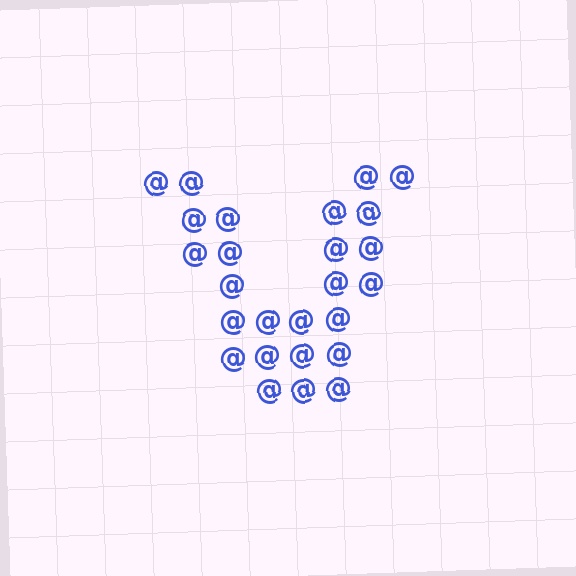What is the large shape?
The large shape is the letter V.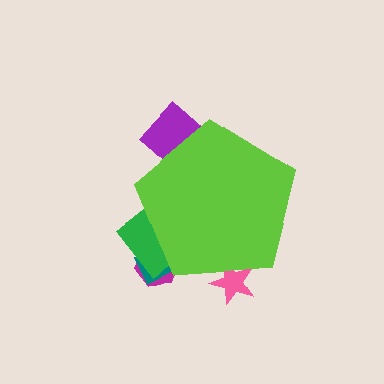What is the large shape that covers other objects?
A lime pentagon.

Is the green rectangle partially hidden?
Yes, the green rectangle is partially hidden behind the lime pentagon.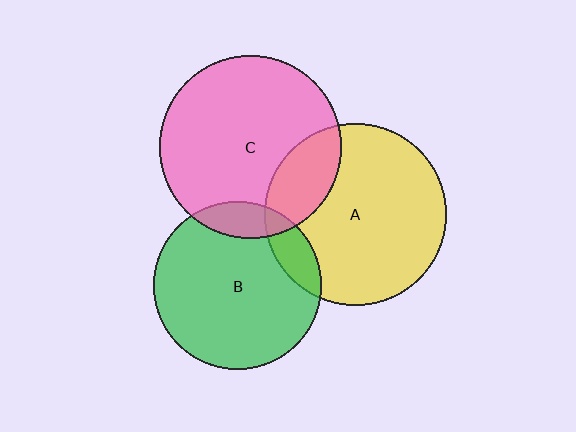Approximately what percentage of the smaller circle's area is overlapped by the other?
Approximately 15%.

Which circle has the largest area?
Circle C (pink).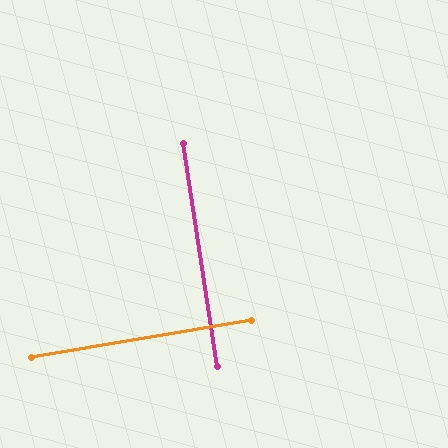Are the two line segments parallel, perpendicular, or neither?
Perpendicular — they meet at approximately 89°.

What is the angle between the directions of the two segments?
Approximately 89 degrees.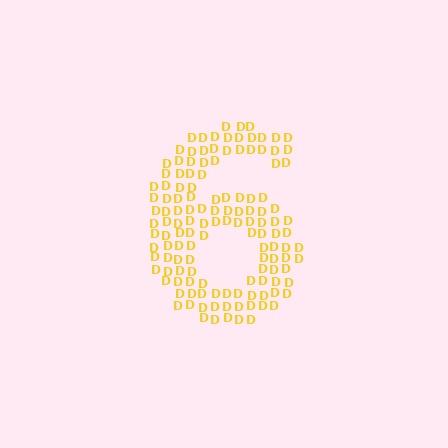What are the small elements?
The small elements are letter D's.